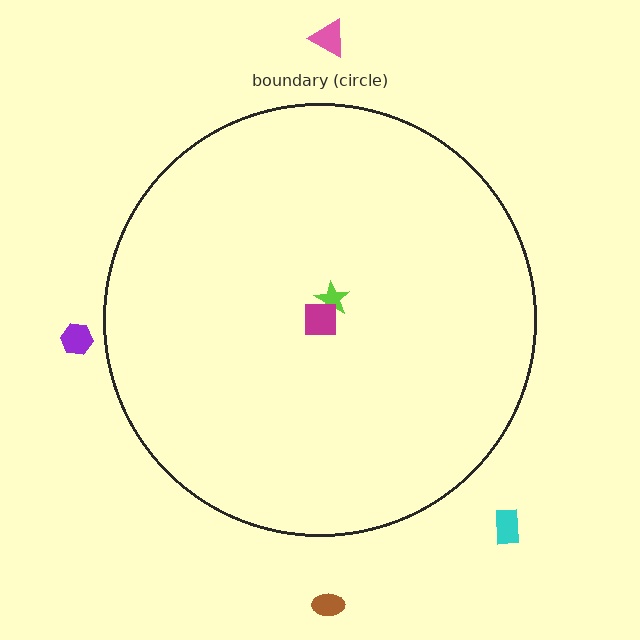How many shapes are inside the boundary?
2 inside, 4 outside.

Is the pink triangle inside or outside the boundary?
Outside.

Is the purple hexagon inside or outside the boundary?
Outside.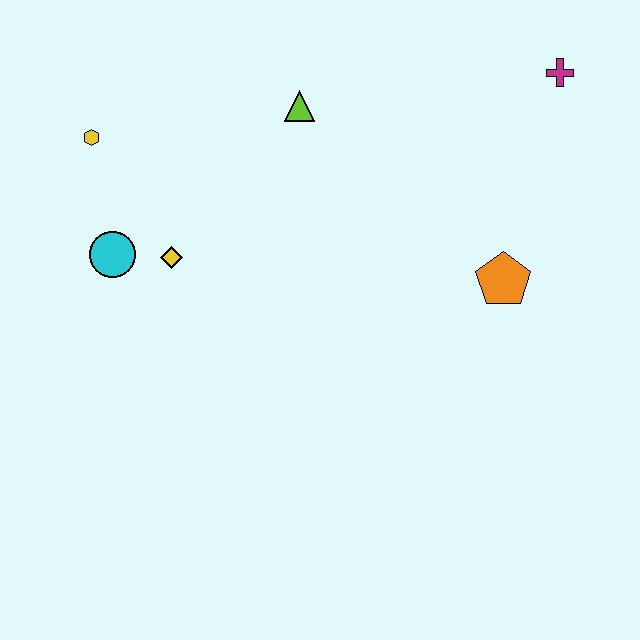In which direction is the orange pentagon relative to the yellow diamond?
The orange pentagon is to the right of the yellow diamond.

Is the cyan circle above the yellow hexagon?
No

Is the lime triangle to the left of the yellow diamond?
No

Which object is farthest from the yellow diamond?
The magenta cross is farthest from the yellow diamond.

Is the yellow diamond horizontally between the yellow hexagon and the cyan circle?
No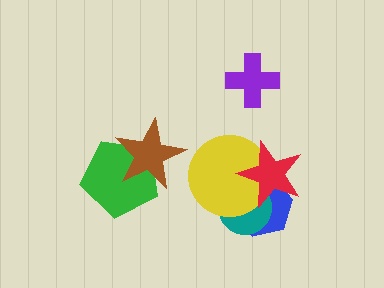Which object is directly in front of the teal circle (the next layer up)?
The yellow circle is directly in front of the teal circle.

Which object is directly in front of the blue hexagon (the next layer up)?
The teal circle is directly in front of the blue hexagon.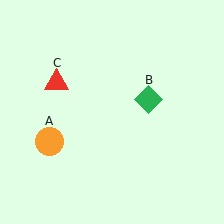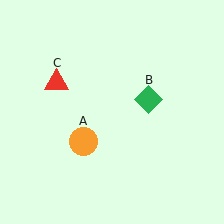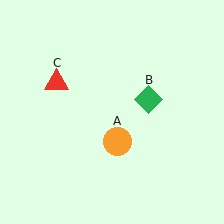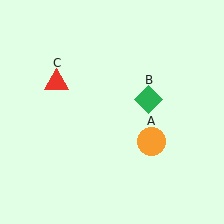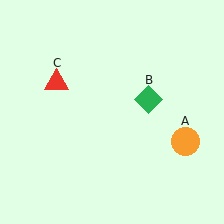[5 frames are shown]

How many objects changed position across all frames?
1 object changed position: orange circle (object A).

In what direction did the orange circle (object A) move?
The orange circle (object A) moved right.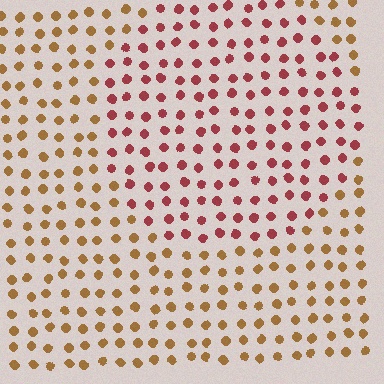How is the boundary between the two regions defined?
The boundary is defined purely by a slight shift in hue (about 40 degrees). Spacing, size, and orientation are identical on both sides.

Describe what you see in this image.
The image is filled with small brown elements in a uniform arrangement. A circle-shaped region is visible where the elements are tinted to a slightly different hue, forming a subtle color boundary.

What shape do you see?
I see a circle.